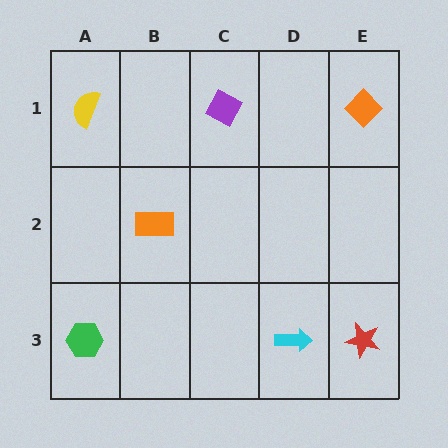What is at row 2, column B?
An orange rectangle.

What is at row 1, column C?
A purple diamond.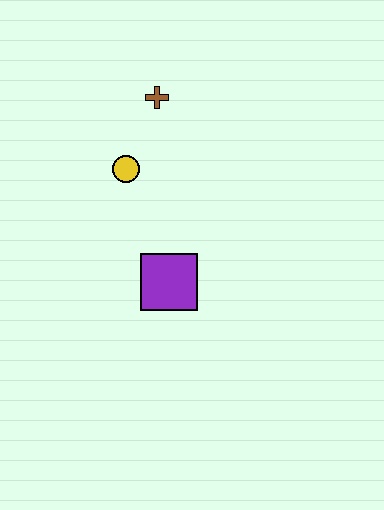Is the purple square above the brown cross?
No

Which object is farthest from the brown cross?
The purple square is farthest from the brown cross.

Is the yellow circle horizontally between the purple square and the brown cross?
No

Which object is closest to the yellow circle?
The brown cross is closest to the yellow circle.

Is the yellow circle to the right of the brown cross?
No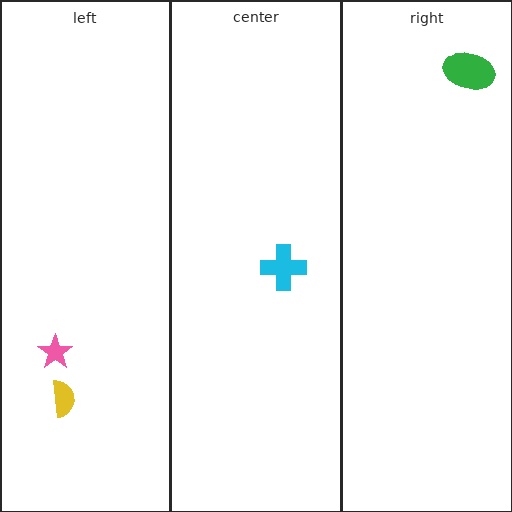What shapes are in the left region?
The yellow semicircle, the pink star.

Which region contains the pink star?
The left region.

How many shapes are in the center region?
1.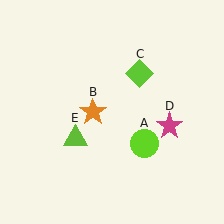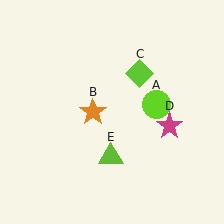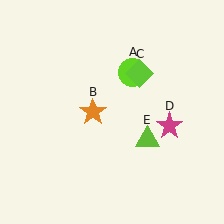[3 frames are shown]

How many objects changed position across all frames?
2 objects changed position: lime circle (object A), lime triangle (object E).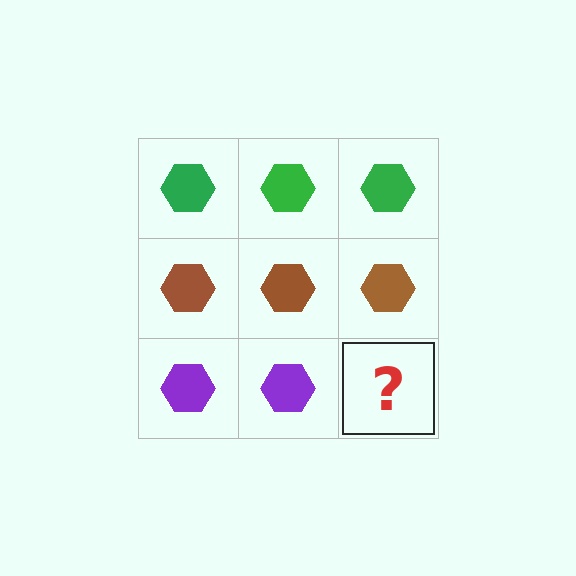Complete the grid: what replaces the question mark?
The question mark should be replaced with a purple hexagon.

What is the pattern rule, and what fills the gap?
The rule is that each row has a consistent color. The gap should be filled with a purple hexagon.